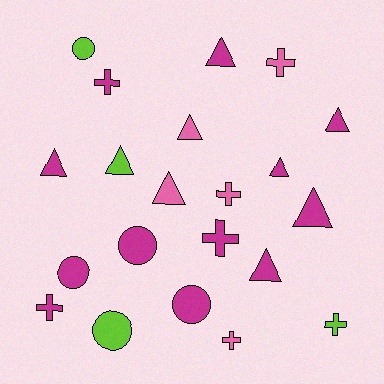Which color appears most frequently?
Magenta, with 12 objects.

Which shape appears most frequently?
Triangle, with 9 objects.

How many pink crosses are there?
There are 3 pink crosses.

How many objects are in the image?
There are 21 objects.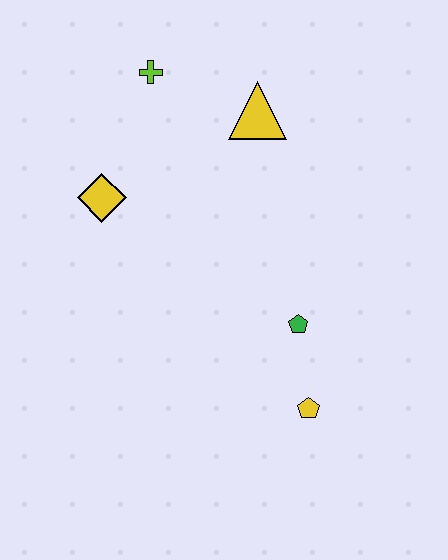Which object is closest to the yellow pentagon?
The green pentagon is closest to the yellow pentagon.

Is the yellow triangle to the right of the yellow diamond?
Yes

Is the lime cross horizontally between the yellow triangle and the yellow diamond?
Yes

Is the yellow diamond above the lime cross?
No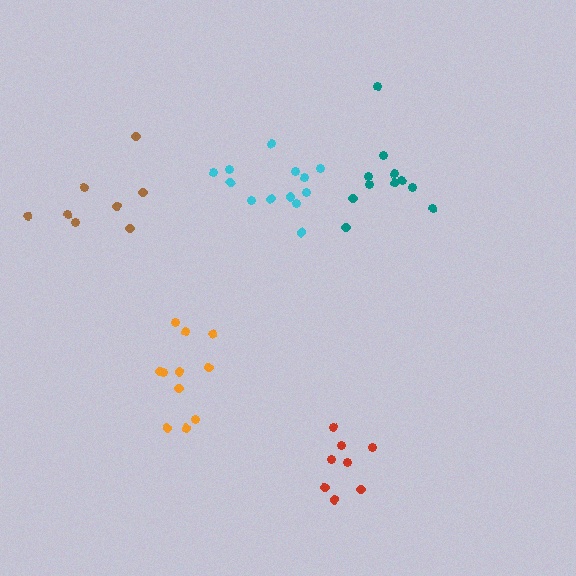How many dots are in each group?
Group 1: 8 dots, Group 2: 11 dots, Group 3: 13 dots, Group 4: 8 dots, Group 5: 11 dots (51 total).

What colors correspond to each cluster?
The clusters are colored: brown, orange, cyan, red, teal.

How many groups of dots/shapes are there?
There are 5 groups.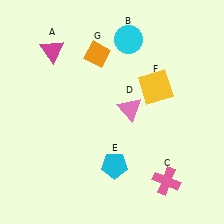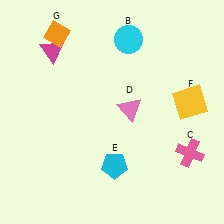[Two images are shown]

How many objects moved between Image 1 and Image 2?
3 objects moved between the two images.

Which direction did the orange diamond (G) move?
The orange diamond (G) moved left.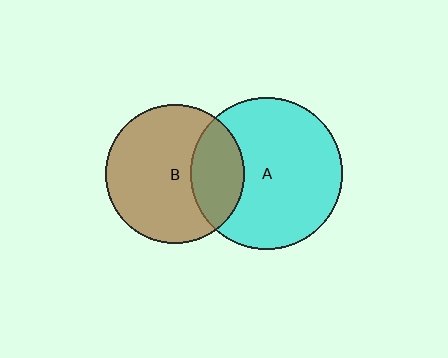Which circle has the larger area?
Circle A (cyan).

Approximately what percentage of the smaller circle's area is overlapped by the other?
Approximately 30%.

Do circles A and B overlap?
Yes.